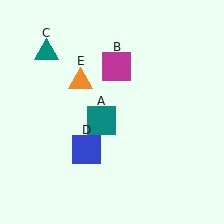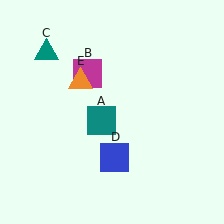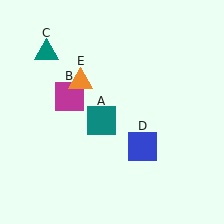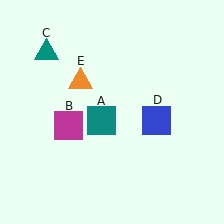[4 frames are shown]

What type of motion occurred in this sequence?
The magenta square (object B), blue square (object D) rotated counterclockwise around the center of the scene.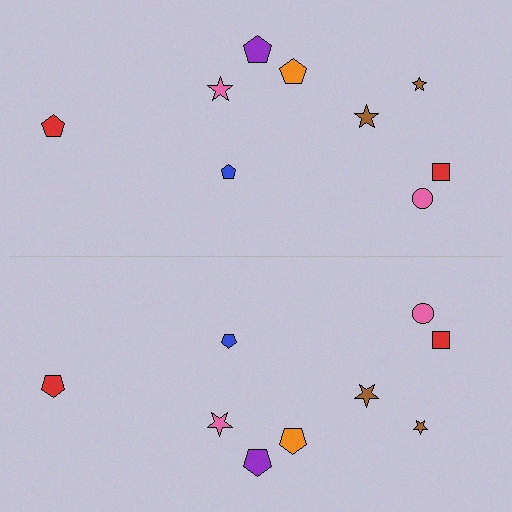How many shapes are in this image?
There are 18 shapes in this image.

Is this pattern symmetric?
Yes, this pattern has bilateral (reflection) symmetry.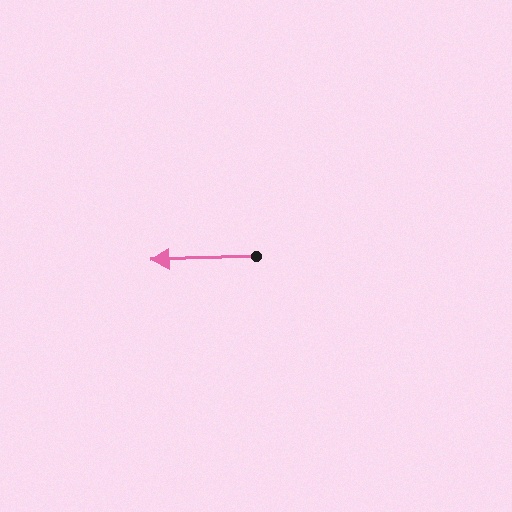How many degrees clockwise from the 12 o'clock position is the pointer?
Approximately 268 degrees.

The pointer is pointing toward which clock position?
Roughly 9 o'clock.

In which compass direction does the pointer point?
West.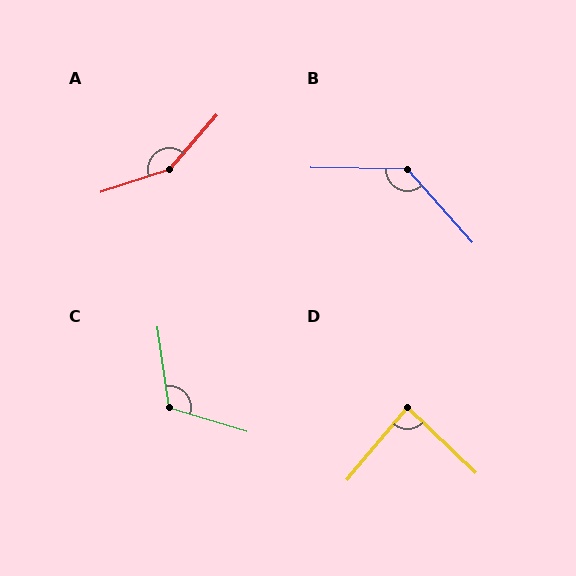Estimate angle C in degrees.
Approximately 115 degrees.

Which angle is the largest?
A, at approximately 149 degrees.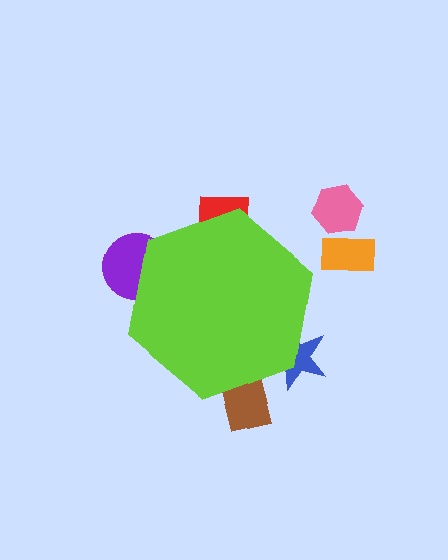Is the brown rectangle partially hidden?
Yes, the brown rectangle is partially hidden behind the lime hexagon.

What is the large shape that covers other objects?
A lime hexagon.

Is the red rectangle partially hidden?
Yes, the red rectangle is partially hidden behind the lime hexagon.